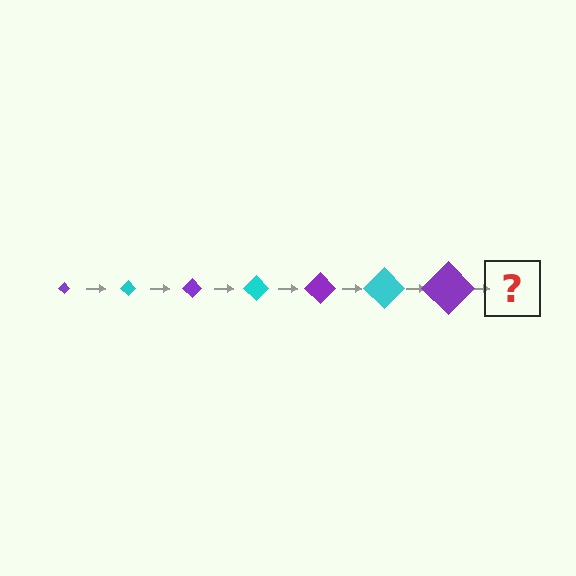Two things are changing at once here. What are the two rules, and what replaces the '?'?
The two rules are that the diamond grows larger each step and the color cycles through purple and cyan. The '?' should be a cyan diamond, larger than the previous one.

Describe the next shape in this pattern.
It should be a cyan diamond, larger than the previous one.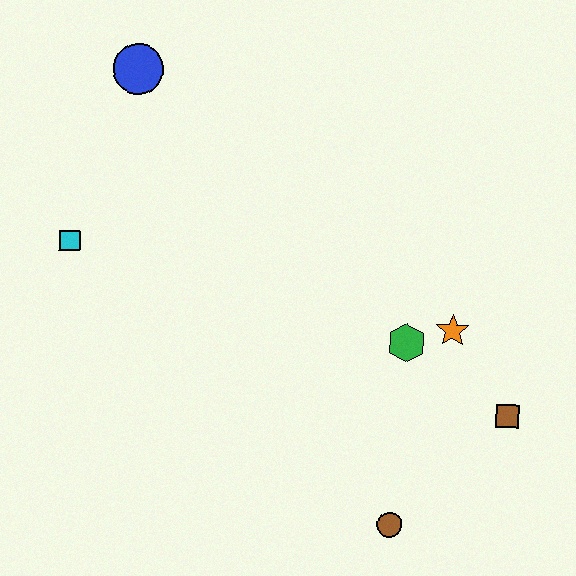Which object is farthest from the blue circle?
The brown circle is farthest from the blue circle.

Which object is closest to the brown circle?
The brown square is closest to the brown circle.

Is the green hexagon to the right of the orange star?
No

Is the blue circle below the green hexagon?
No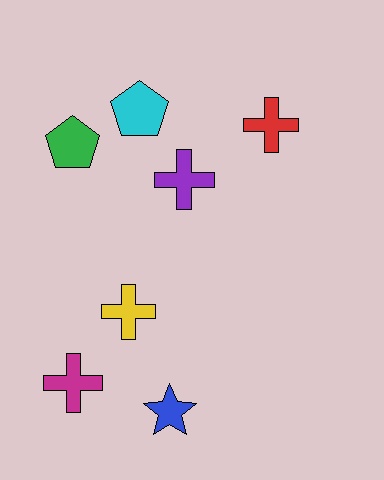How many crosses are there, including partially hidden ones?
There are 4 crosses.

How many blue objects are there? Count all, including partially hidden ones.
There is 1 blue object.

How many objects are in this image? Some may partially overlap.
There are 7 objects.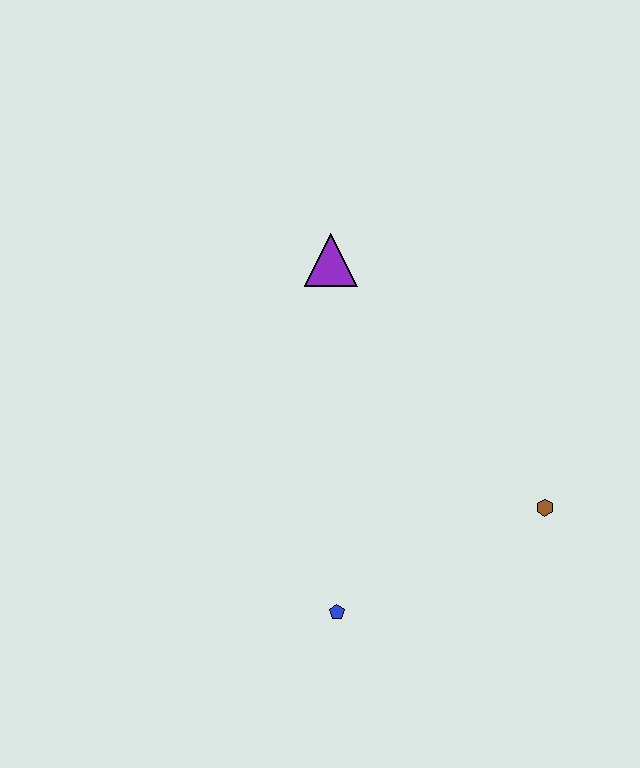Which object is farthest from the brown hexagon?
The purple triangle is farthest from the brown hexagon.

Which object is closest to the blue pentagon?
The brown hexagon is closest to the blue pentagon.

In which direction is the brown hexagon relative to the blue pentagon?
The brown hexagon is to the right of the blue pentagon.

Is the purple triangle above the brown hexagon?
Yes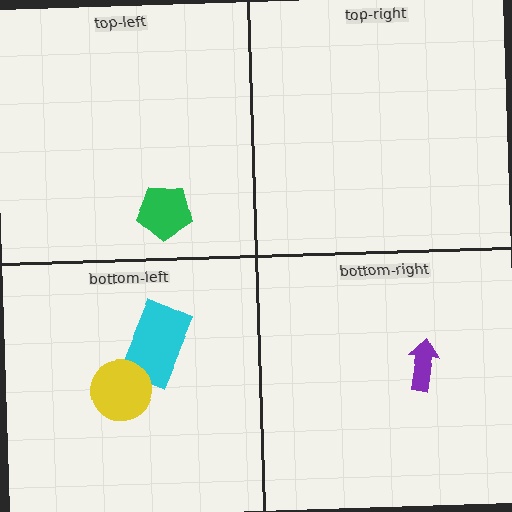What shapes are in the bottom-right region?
The purple arrow.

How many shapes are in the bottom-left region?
2.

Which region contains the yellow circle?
The bottom-left region.